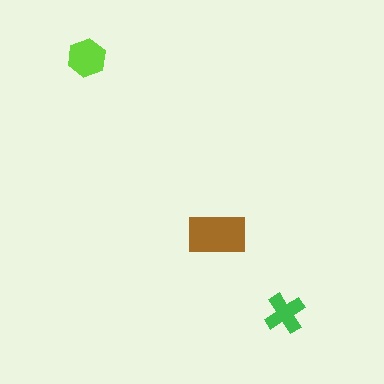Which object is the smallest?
The green cross.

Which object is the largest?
The brown rectangle.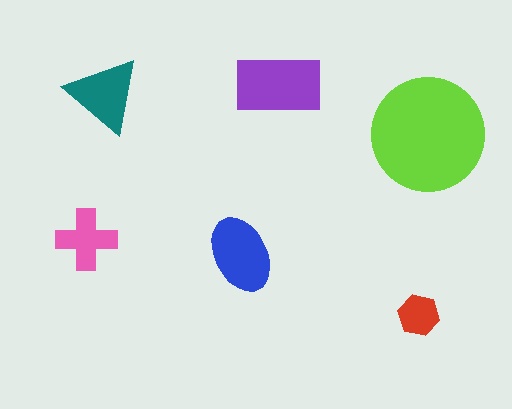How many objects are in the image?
There are 6 objects in the image.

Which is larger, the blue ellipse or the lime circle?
The lime circle.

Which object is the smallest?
The red hexagon.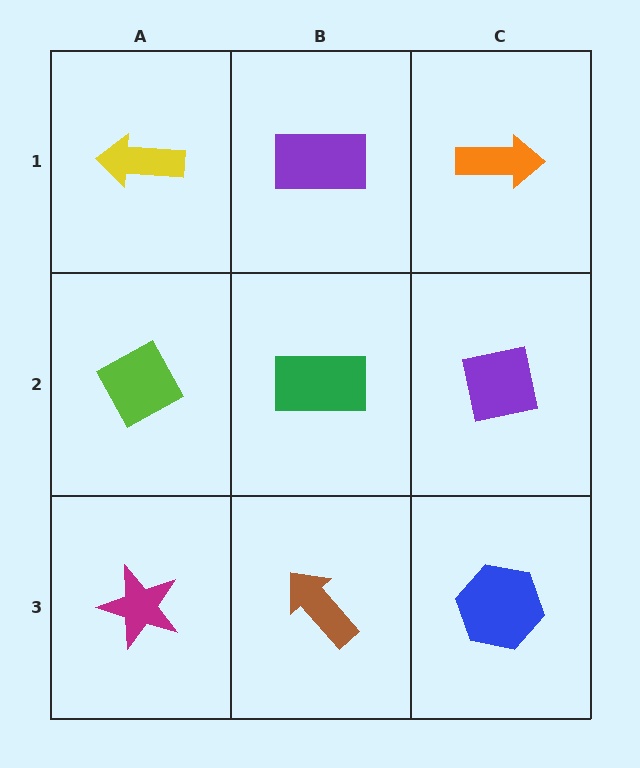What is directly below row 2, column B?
A brown arrow.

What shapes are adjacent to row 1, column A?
A lime diamond (row 2, column A), a purple rectangle (row 1, column B).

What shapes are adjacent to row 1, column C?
A purple square (row 2, column C), a purple rectangle (row 1, column B).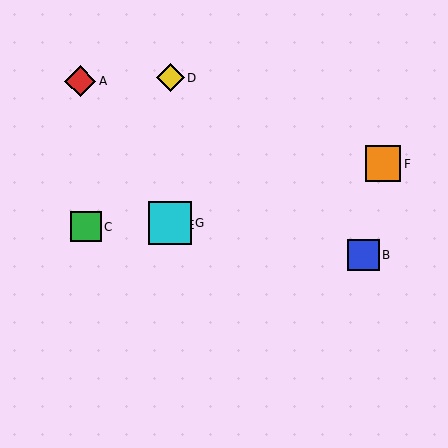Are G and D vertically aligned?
Yes, both are at x≈170.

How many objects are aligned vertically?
3 objects (D, E, G) are aligned vertically.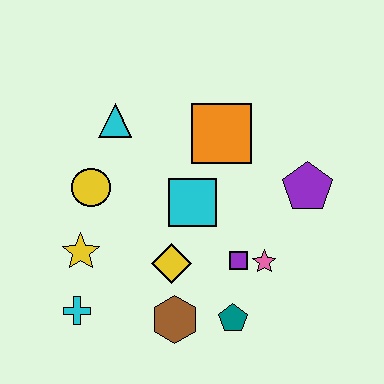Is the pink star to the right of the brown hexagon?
Yes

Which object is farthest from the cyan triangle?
The teal pentagon is farthest from the cyan triangle.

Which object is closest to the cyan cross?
The yellow star is closest to the cyan cross.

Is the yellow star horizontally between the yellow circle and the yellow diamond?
No